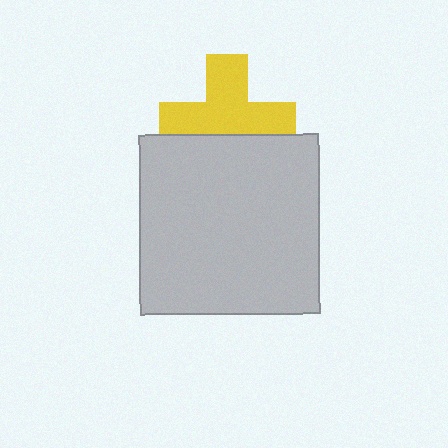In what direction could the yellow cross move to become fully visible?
The yellow cross could move up. That would shift it out from behind the light gray square entirely.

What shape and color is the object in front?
The object in front is a light gray square.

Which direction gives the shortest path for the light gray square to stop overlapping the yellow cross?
Moving down gives the shortest separation.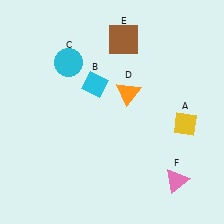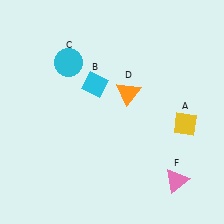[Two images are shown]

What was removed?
The brown square (E) was removed in Image 2.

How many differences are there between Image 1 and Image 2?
There is 1 difference between the two images.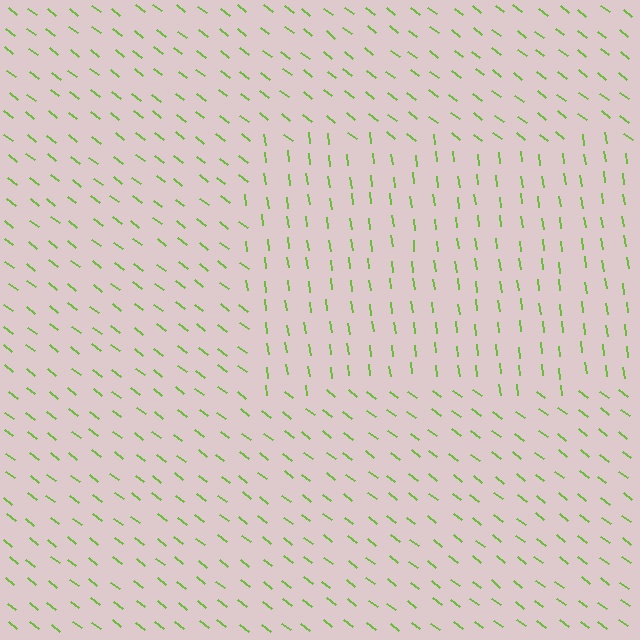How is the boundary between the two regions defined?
The boundary is defined purely by a change in line orientation (approximately 45 degrees difference). All lines are the same color and thickness.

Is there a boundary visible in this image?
Yes, there is a texture boundary formed by a change in line orientation.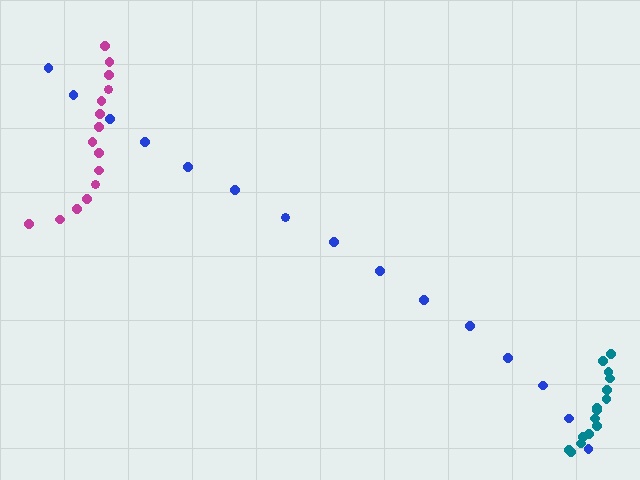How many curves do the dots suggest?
There are 3 distinct paths.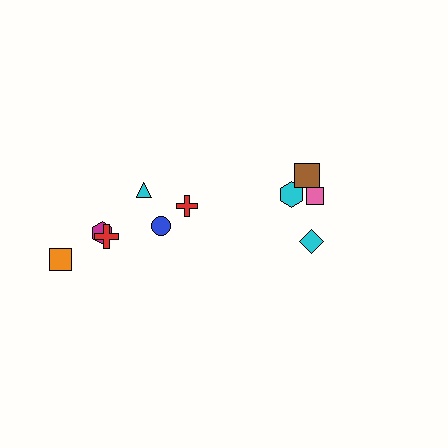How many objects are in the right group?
There are 4 objects.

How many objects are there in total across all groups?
There are 10 objects.